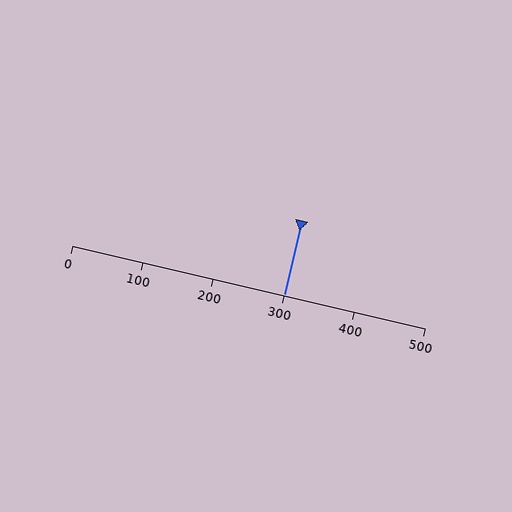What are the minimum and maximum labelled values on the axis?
The axis runs from 0 to 500.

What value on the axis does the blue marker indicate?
The marker indicates approximately 300.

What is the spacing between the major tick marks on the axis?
The major ticks are spaced 100 apart.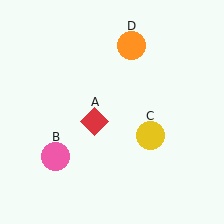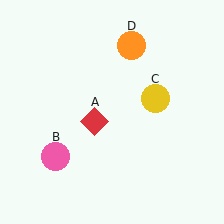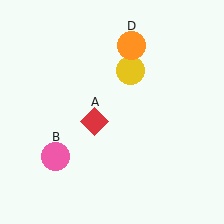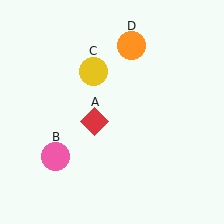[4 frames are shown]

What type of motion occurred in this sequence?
The yellow circle (object C) rotated counterclockwise around the center of the scene.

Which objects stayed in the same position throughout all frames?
Red diamond (object A) and pink circle (object B) and orange circle (object D) remained stationary.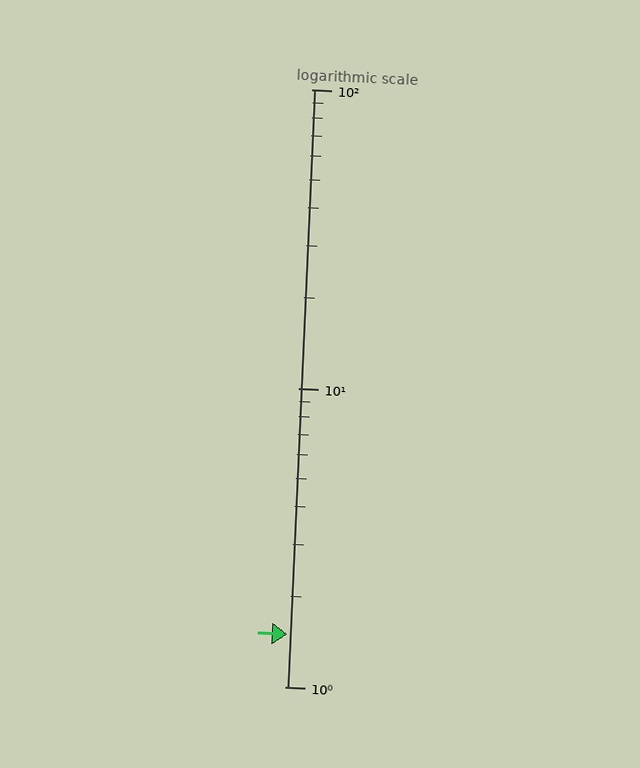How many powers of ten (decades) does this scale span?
The scale spans 2 decades, from 1 to 100.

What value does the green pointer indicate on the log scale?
The pointer indicates approximately 1.5.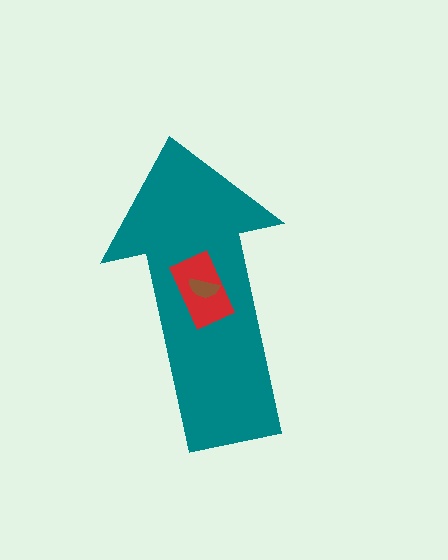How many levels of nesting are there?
3.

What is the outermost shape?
The teal arrow.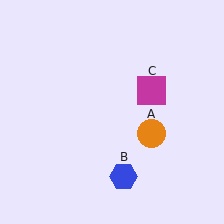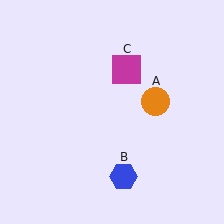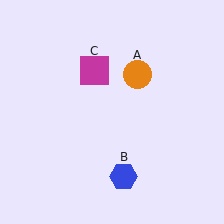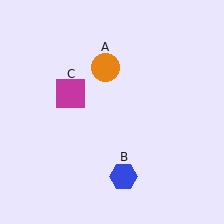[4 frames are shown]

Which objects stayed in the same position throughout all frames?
Blue hexagon (object B) remained stationary.